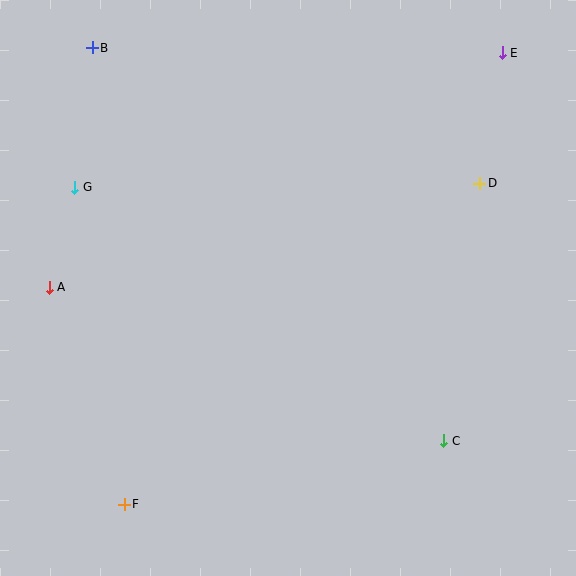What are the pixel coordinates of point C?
Point C is at (444, 441).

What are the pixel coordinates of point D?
Point D is at (480, 183).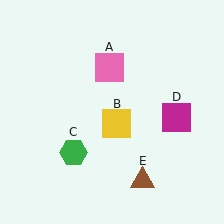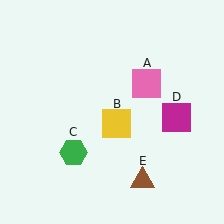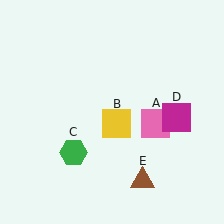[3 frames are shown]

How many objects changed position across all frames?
1 object changed position: pink square (object A).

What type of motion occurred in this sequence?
The pink square (object A) rotated clockwise around the center of the scene.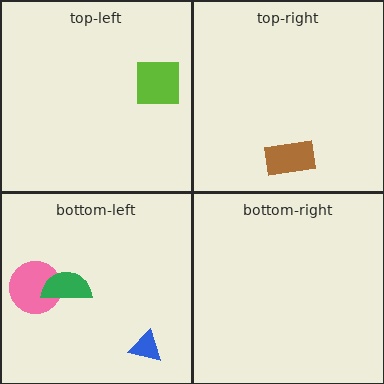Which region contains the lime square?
The top-left region.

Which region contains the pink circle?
The bottom-left region.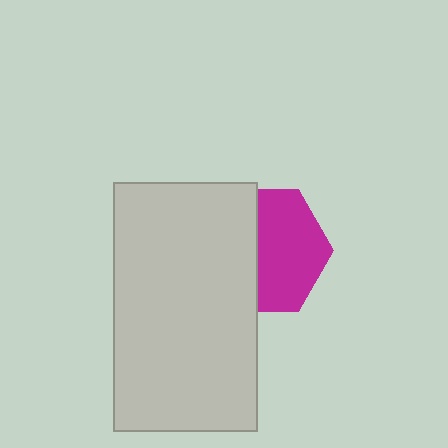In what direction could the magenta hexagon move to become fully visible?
The magenta hexagon could move right. That would shift it out from behind the light gray rectangle entirely.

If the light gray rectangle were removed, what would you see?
You would see the complete magenta hexagon.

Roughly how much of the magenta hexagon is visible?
About half of it is visible (roughly 55%).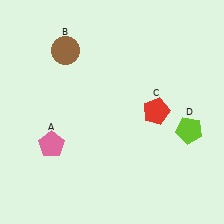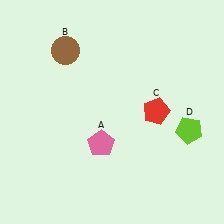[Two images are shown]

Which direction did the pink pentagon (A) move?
The pink pentagon (A) moved right.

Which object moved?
The pink pentagon (A) moved right.